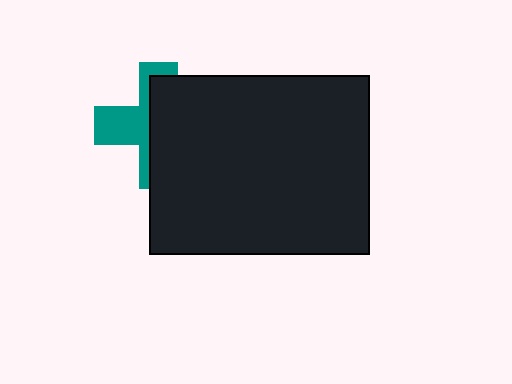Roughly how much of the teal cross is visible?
A small part of it is visible (roughly 41%).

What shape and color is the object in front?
The object in front is a black rectangle.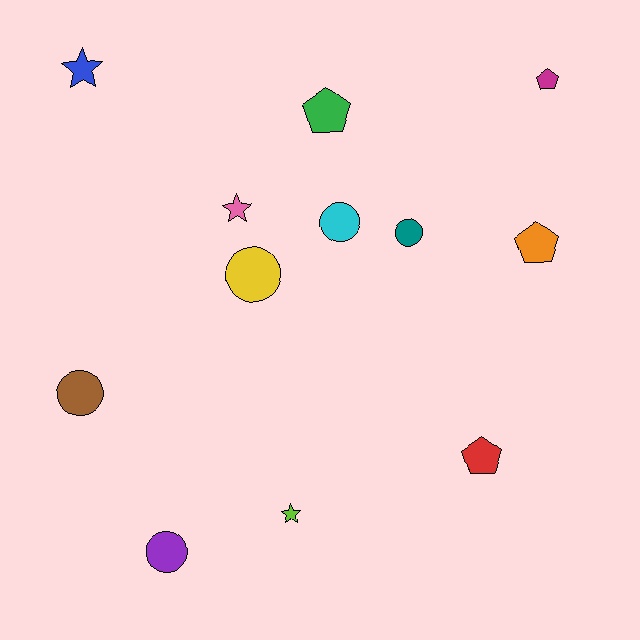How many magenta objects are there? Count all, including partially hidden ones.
There is 1 magenta object.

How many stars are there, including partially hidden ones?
There are 3 stars.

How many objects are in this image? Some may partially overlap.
There are 12 objects.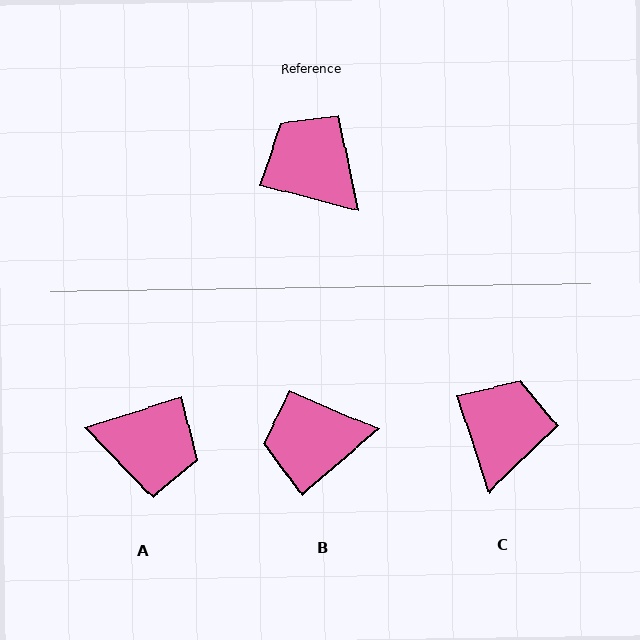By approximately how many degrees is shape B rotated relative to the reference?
Approximately 55 degrees counter-clockwise.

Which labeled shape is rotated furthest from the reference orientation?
A, about 148 degrees away.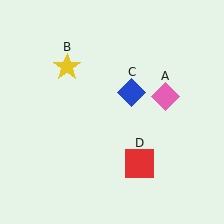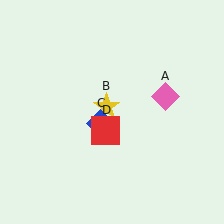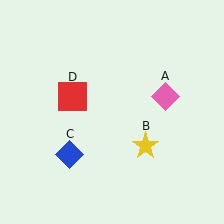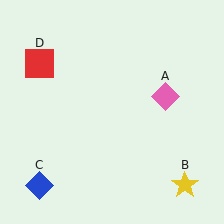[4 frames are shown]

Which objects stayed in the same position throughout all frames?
Pink diamond (object A) remained stationary.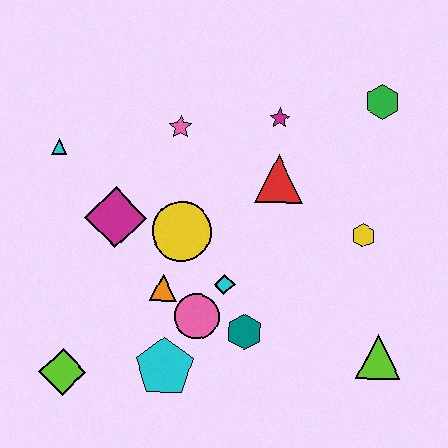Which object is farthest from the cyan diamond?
The green hexagon is farthest from the cyan diamond.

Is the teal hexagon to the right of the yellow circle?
Yes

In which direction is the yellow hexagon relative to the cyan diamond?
The yellow hexagon is to the right of the cyan diamond.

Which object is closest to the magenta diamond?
The yellow circle is closest to the magenta diamond.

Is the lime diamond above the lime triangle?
No